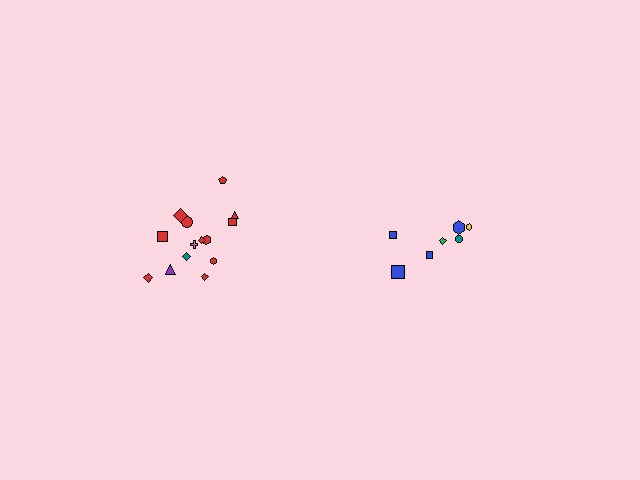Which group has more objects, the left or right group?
The left group.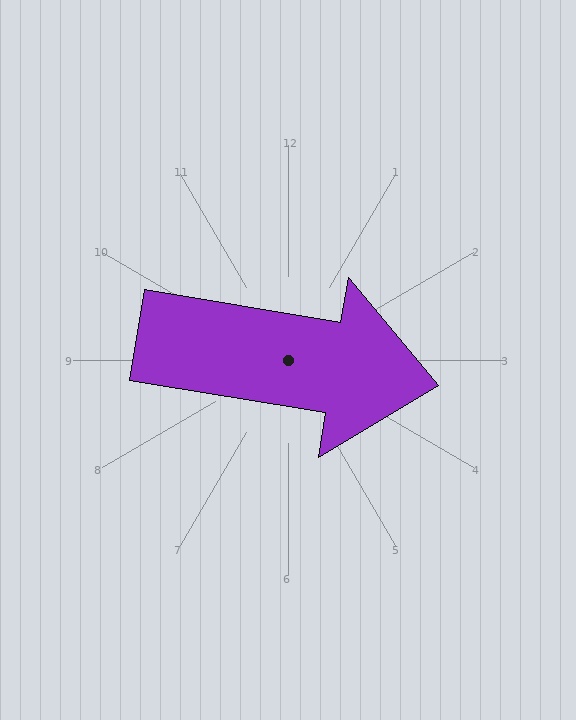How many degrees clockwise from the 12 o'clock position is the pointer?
Approximately 99 degrees.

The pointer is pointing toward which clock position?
Roughly 3 o'clock.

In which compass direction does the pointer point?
East.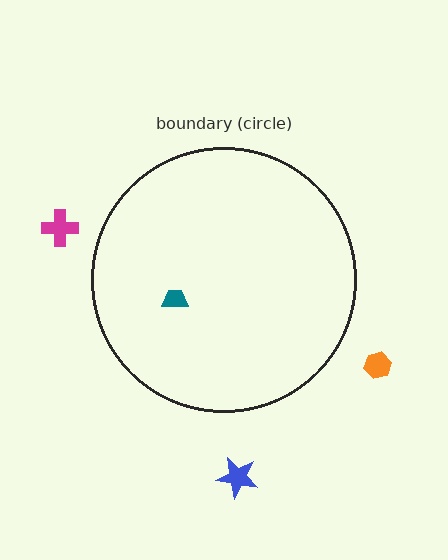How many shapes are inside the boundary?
1 inside, 3 outside.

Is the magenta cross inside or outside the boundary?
Outside.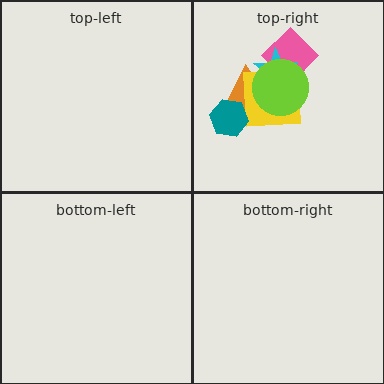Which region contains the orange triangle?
The top-right region.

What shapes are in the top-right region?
The pink diamond, the cyan star, the orange triangle, the yellow square, the teal hexagon, the lime circle.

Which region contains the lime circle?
The top-right region.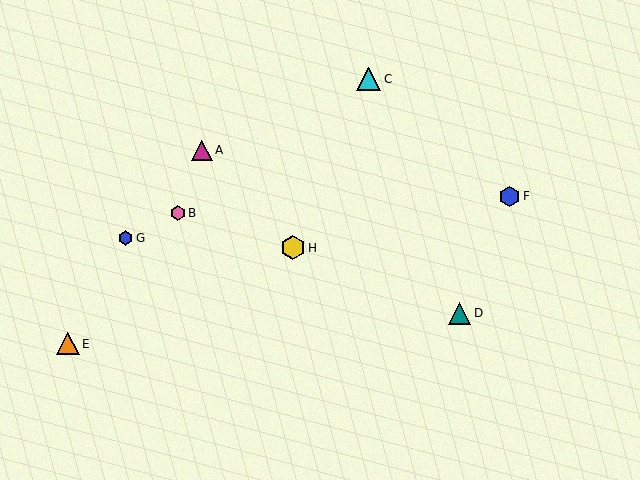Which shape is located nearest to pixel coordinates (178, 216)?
The pink hexagon (labeled B) at (178, 213) is nearest to that location.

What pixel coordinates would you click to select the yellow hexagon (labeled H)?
Click at (293, 248) to select the yellow hexagon H.